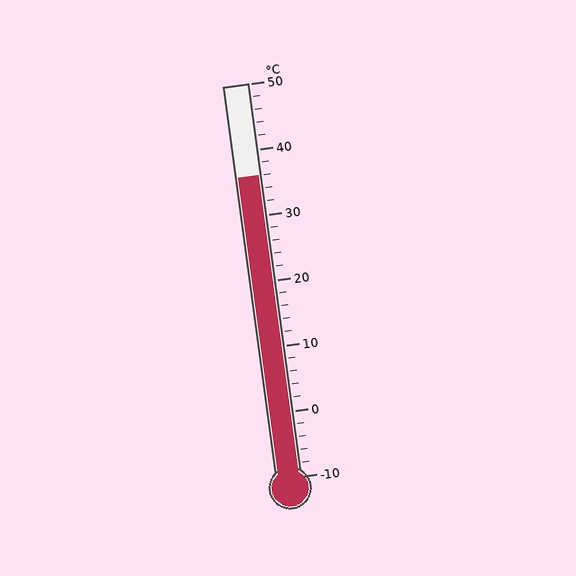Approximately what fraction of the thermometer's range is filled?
The thermometer is filled to approximately 75% of its range.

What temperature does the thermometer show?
The thermometer shows approximately 36°C.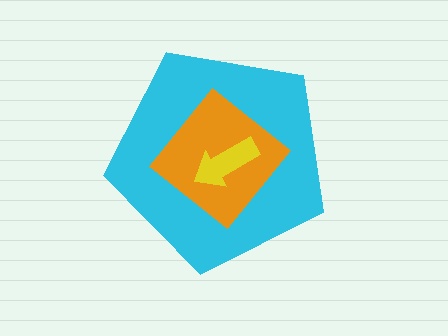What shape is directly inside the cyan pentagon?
The orange diamond.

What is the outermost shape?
The cyan pentagon.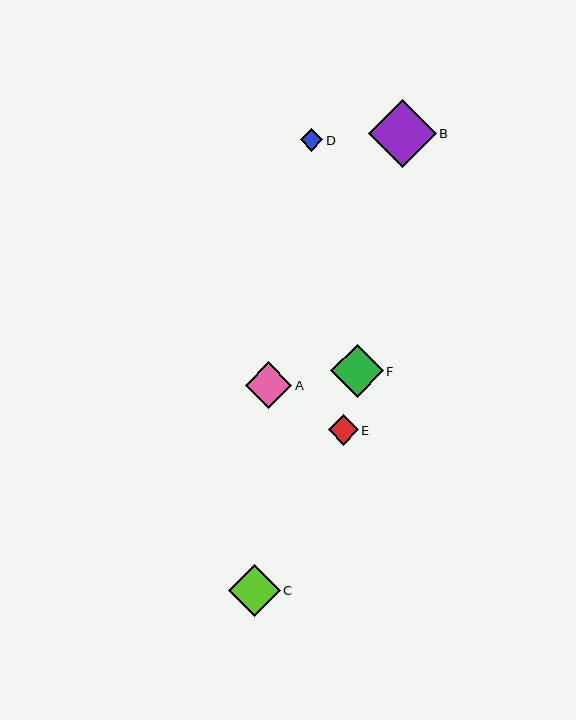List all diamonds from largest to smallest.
From largest to smallest: B, F, C, A, E, D.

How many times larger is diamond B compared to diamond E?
Diamond B is approximately 2.2 times the size of diamond E.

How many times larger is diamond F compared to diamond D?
Diamond F is approximately 2.3 times the size of diamond D.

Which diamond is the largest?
Diamond B is the largest with a size of approximately 68 pixels.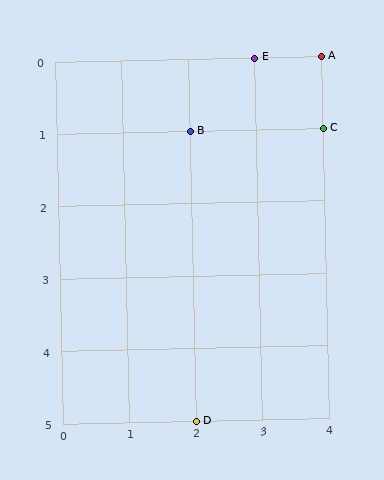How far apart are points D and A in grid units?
Points D and A are 2 columns and 5 rows apart (about 5.4 grid units diagonally).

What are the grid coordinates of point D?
Point D is at grid coordinates (2, 5).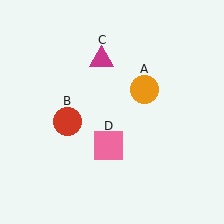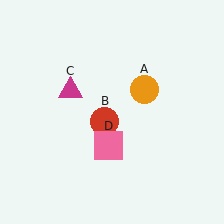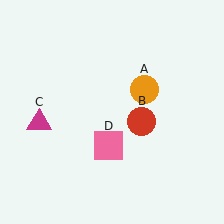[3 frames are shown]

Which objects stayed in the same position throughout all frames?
Orange circle (object A) and pink square (object D) remained stationary.